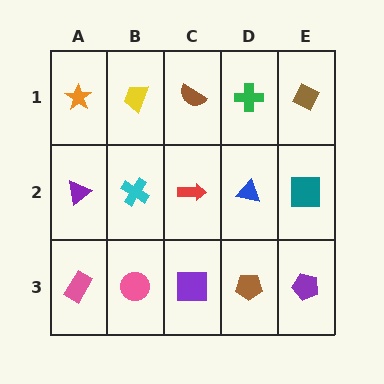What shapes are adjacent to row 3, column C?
A red arrow (row 2, column C), a pink circle (row 3, column B), a brown pentagon (row 3, column D).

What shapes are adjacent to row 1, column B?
A cyan cross (row 2, column B), an orange star (row 1, column A), a brown semicircle (row 1, column C).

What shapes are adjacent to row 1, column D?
A blue triangle (row 2, column D), a brown semicircle (row 1, column C), a brown diamond (row 1, column E).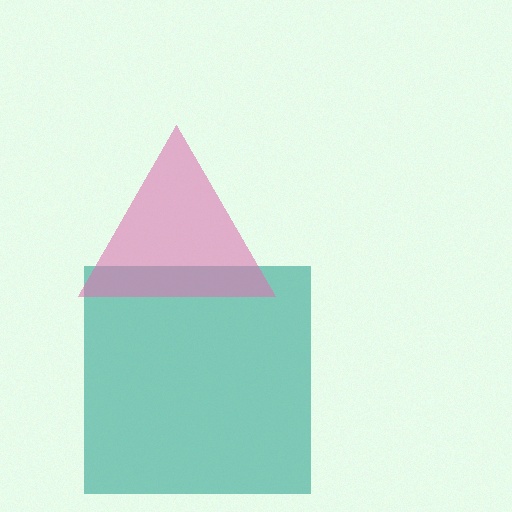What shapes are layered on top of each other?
The layered shapes are: a teal square, a pink triangle.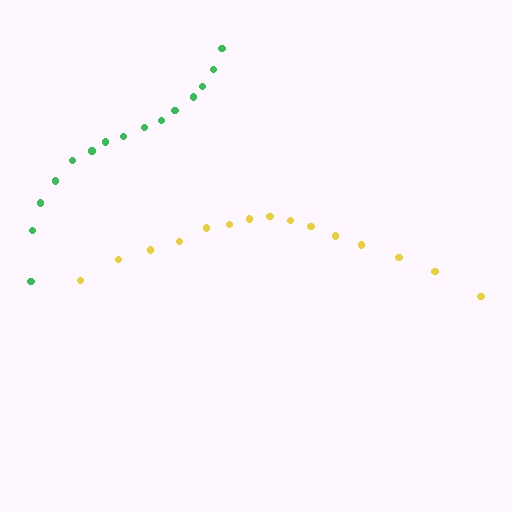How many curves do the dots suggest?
There are 2 distinct paths.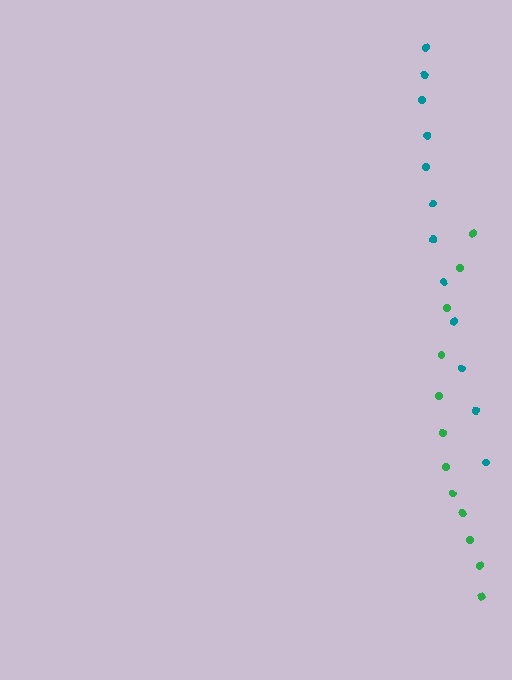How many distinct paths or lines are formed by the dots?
There are 2 distinct paths.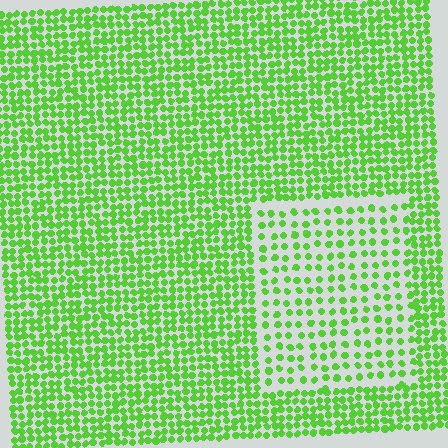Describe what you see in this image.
The image contains small lime elements arranged at two different densities. A rectangle-shaped region is visible where the elements are less densely packed than the surrounding area.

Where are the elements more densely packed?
The elements are more densely packed outside the rectangle boundary.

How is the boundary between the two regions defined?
The boundary is defined by a change in element density (approximately 2.0x ratio). All elements are the same color, size, and shape.